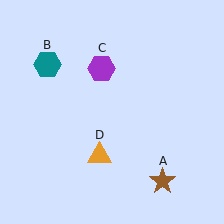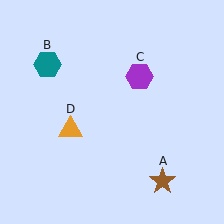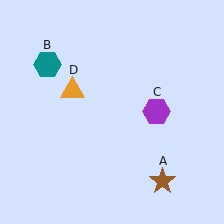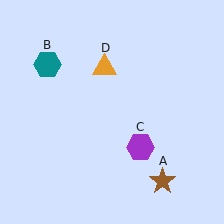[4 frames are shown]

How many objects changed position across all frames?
2 objects changed position: purple hexagon (object C), orange triangle (object D).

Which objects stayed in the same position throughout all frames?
Brown star (object A) and teal hexagon (object B) remained stationary.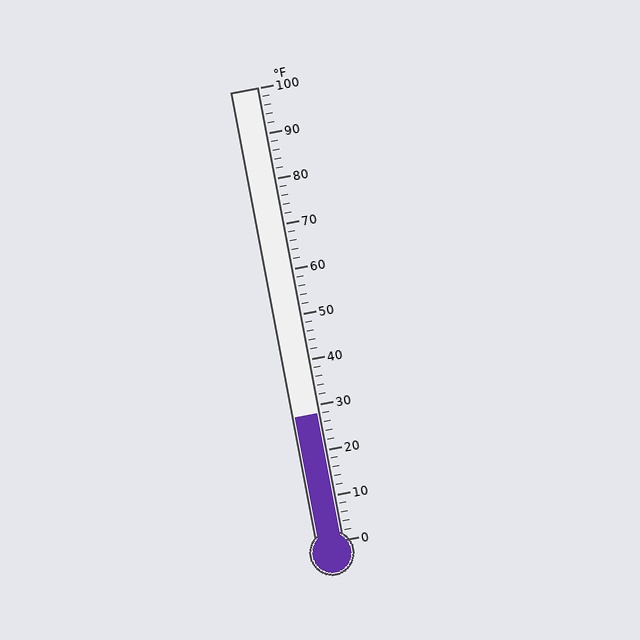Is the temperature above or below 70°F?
The temperature is below 70°F.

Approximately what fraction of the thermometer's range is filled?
The thermometer is filled to approximately 30% of its range.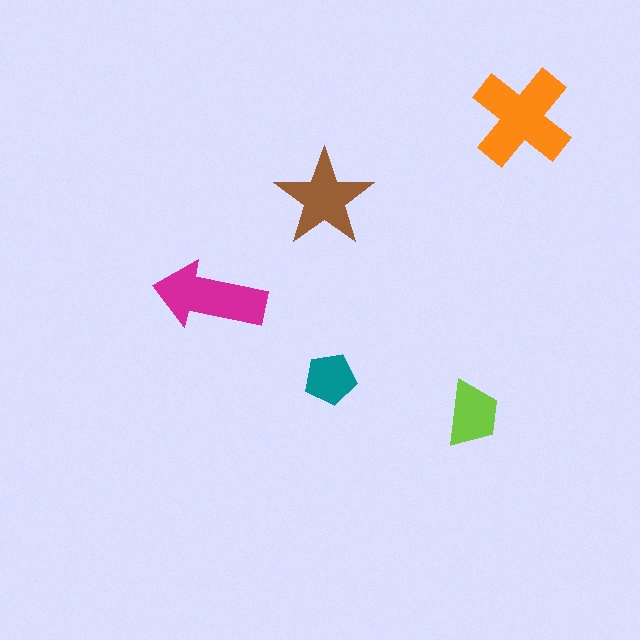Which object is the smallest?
The teal pentagon.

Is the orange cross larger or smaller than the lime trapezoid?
Larger.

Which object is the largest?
The orange cross.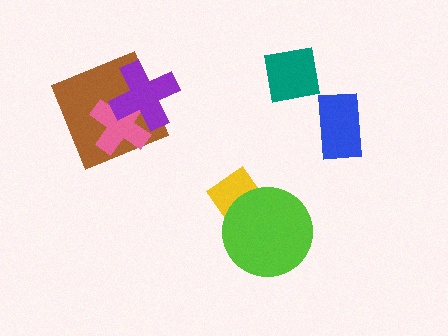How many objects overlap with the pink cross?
2 objects overlap with the pink cross.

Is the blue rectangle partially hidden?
No, no other shape covers it.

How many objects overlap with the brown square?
2 objects overlap with the brown square.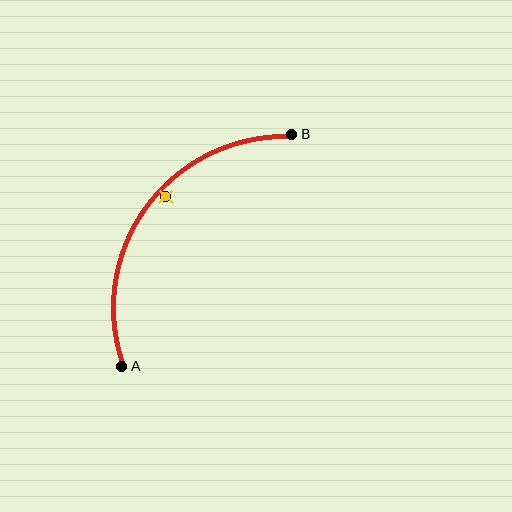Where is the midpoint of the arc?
The arc midpoint is the point on the curve farthest from the straight line joining A and B. It sits above and to the left of that line.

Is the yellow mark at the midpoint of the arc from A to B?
No — the yellow mark does not lie on the arc at all. It sits slightly inside the curve.